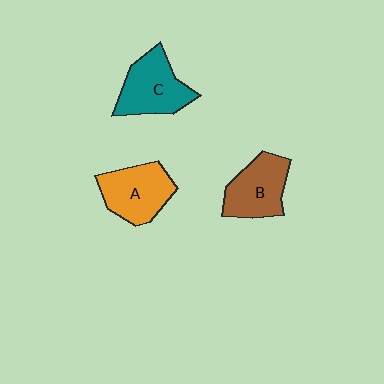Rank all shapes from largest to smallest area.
From largest to smallest: C (teal), A (orange), B (brown).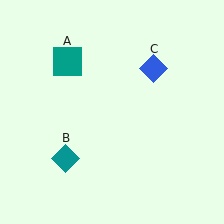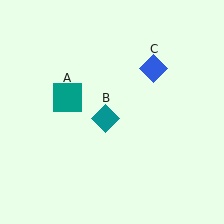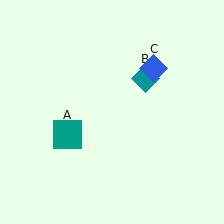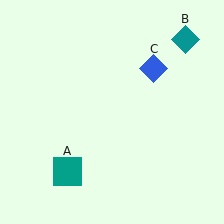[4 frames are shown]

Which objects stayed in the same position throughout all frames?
Blue diamond (object C) remained stationary.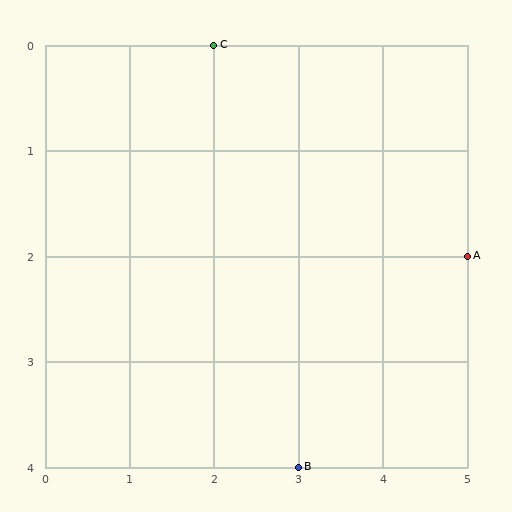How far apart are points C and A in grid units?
Points C and A are 3 columns and 2 rows apart (about 3.6 grid units diagonally).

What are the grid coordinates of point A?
Point A is at grid coordinates (5, 2).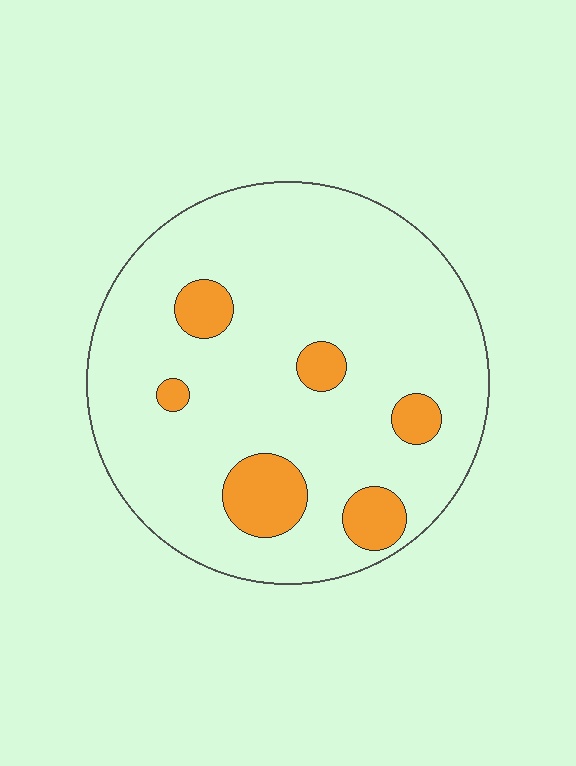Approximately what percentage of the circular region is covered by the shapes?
Approximately 15%.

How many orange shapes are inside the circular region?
6.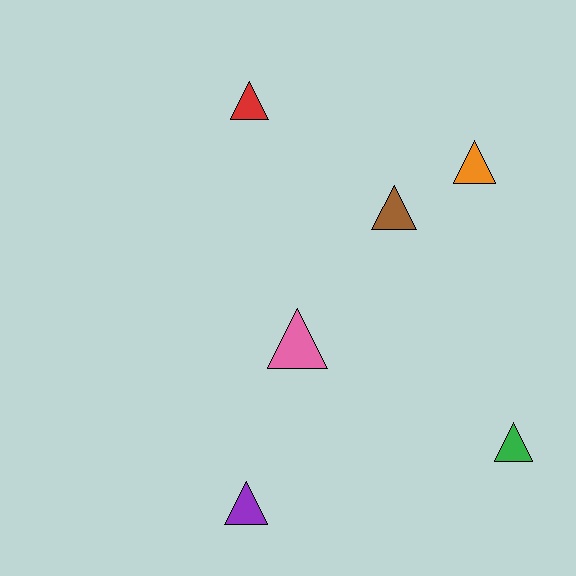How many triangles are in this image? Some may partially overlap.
There are 6 triangles.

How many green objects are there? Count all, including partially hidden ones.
There is 1 green object.